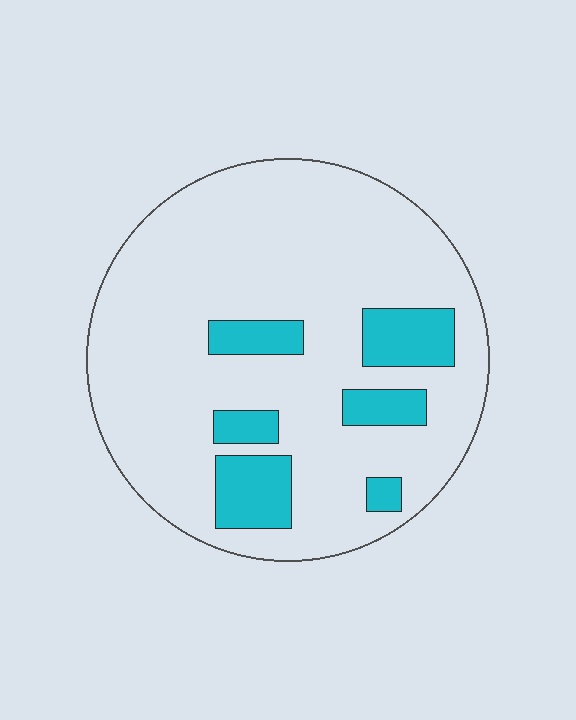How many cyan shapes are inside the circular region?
6.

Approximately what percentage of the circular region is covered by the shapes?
Approximately 15%.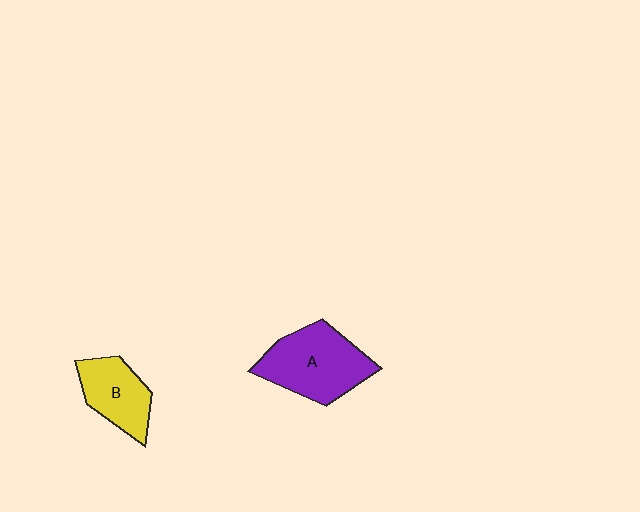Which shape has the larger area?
Shape A (purple).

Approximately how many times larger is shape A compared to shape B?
Approximately 1.5 times.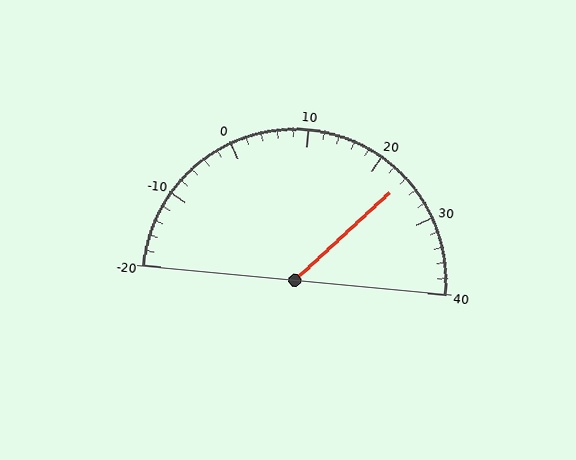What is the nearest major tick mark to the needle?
The nearest major tick mark is 20.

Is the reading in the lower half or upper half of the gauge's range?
The reading is in the upper half of the range (-20 to 40).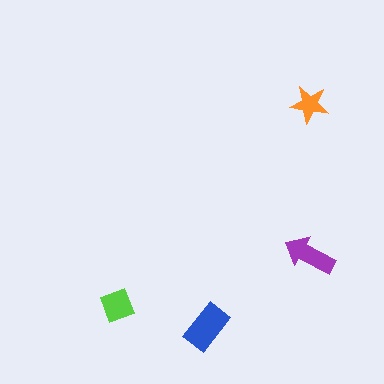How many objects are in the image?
There are 4 objects in the image.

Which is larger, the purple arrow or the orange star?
The purple arrow.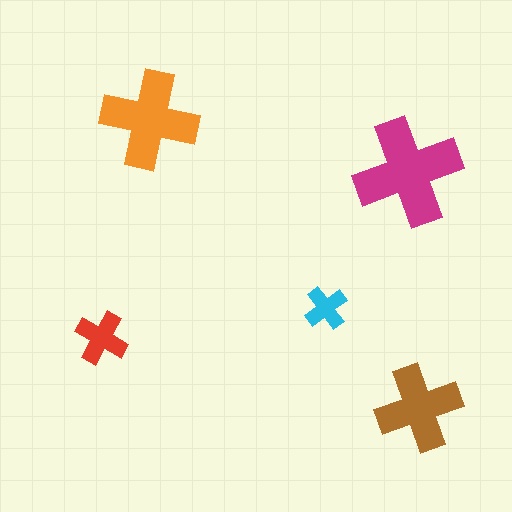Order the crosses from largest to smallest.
the magenta one, the orange one, the brown one, the red one, the cyan one.